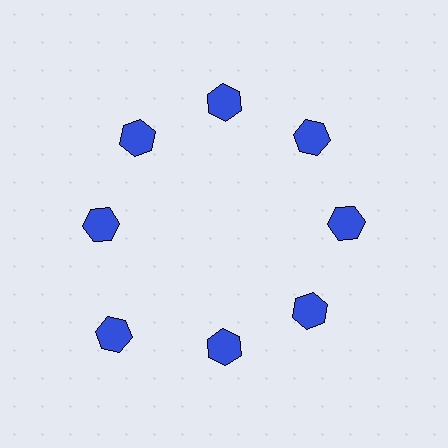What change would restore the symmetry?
The symmetry would be restored by moving it inward, back onto the ring so that all 8 hexagons sit at equal angles and equal distance from the center.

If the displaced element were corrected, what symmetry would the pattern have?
It would have 8-fold rotational symmetry — the pattern would map onto itself every 45 degrees.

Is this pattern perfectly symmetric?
No. The 8 blue hexagons are arranged in a ring, but one element near the 8 o'clock position is pushed outward from the center, breaking the 8-fold rotational symmetry.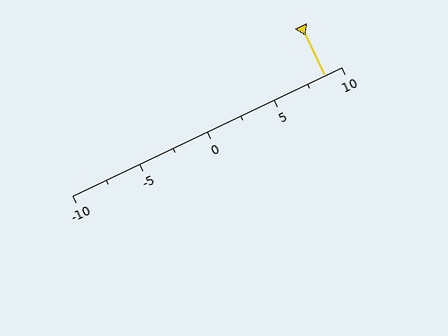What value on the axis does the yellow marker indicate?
The marker indicates approximately 8.8.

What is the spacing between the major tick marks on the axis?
The major ticks are spaced 5 apart.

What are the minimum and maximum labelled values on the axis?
The axis runs from -10 to 10.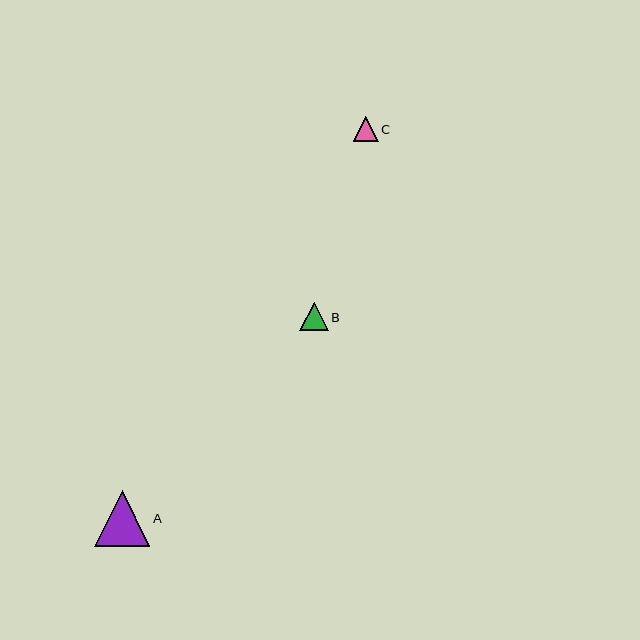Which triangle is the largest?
Triangle A is the largest with a size of approximately 55 pixels.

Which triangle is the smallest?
Triangle C is the smallest with a size of approximately 25 pixels.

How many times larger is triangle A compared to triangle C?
Triangle A is approximately 2.2 times the size of triangle C.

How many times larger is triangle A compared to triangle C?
Triangle A is approximately 2.2 times the size of triangle C.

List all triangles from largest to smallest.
From largest to smallest: A, B, C.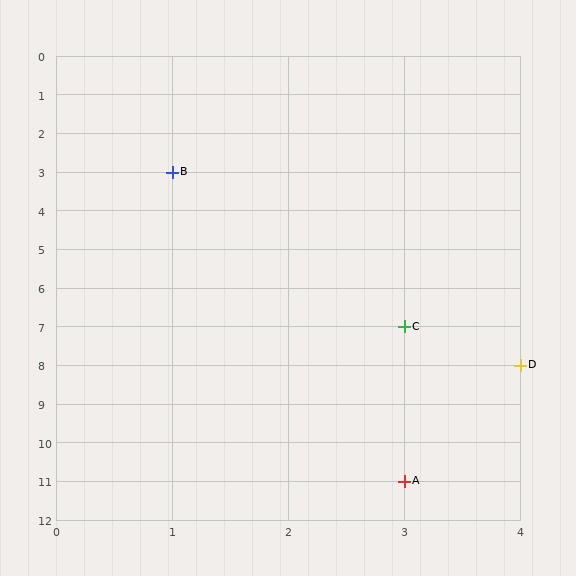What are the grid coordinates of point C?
Point C is at grid coordinates (3, 7).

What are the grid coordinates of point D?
Point D is at grid coordinates (4, 8).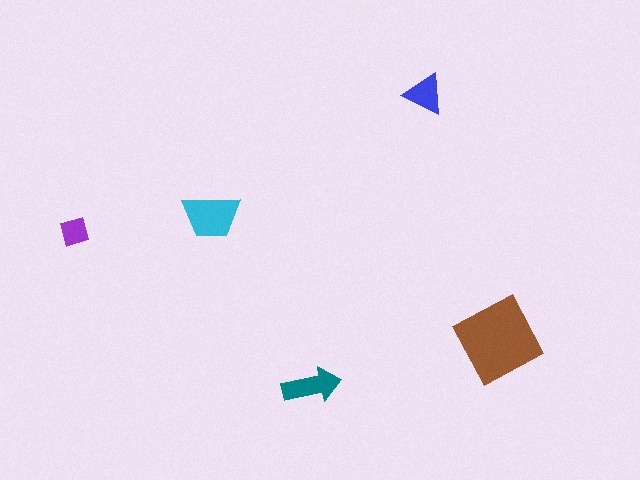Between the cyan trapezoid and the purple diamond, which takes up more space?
The cyan trapezoid.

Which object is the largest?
The brown square.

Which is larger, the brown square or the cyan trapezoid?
The brown square.